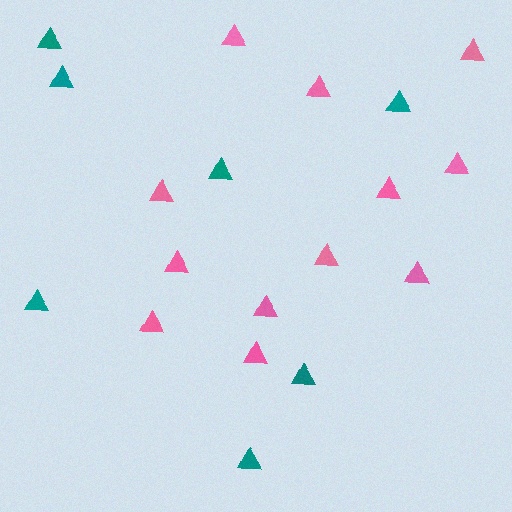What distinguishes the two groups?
There are 2 groups: one group of teal triangles (7) and one group of pink triangles (12).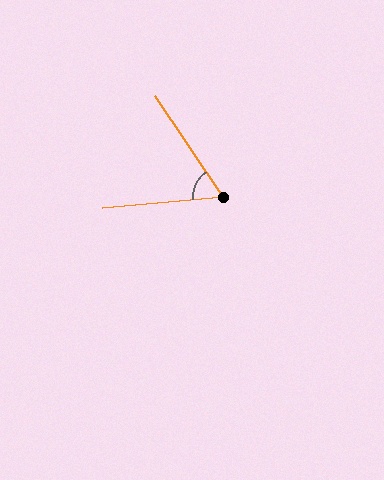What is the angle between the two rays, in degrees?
Approximately 62 degrees.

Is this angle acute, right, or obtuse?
It is acute.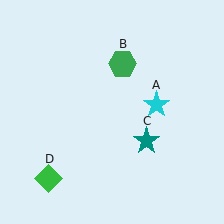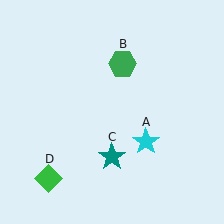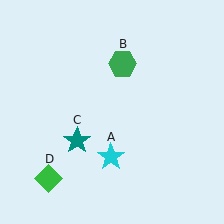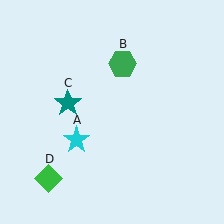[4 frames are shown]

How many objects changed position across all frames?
2 objects changed position: cyan star (object A), teal star (object C).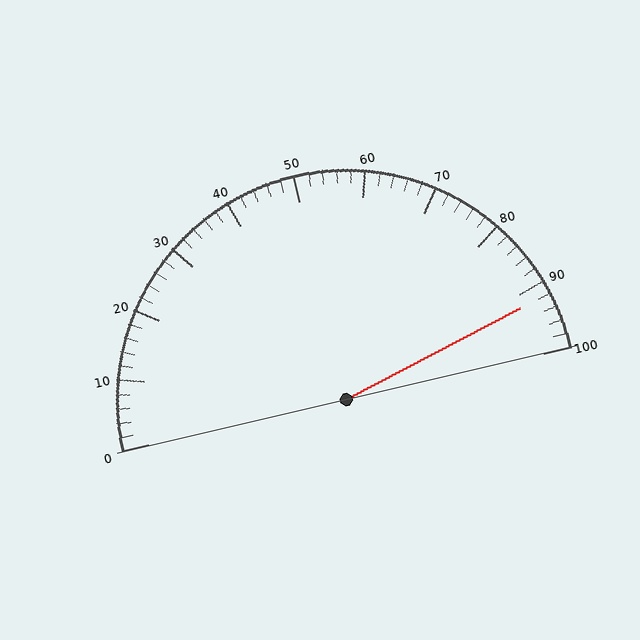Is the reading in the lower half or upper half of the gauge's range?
The reading is in the upper half of the range (0 to 100).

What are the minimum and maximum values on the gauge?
The gauge ranges from 0 to 100.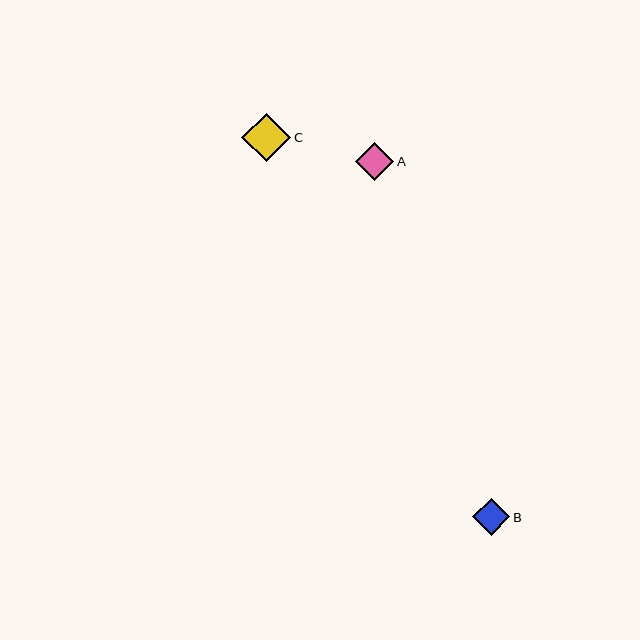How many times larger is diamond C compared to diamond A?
Diamond C is approximately 1.3 times the size of diamond A.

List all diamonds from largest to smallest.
From largest to smallest: C, A, B.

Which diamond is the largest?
Diamond C is the largest with a size of approximately 49 pixels.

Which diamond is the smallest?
Diamond B is the smallest with a size of approximately 37 pixels.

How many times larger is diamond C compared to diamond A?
Diamond C is approximately 1.3 times the size of diamond A.